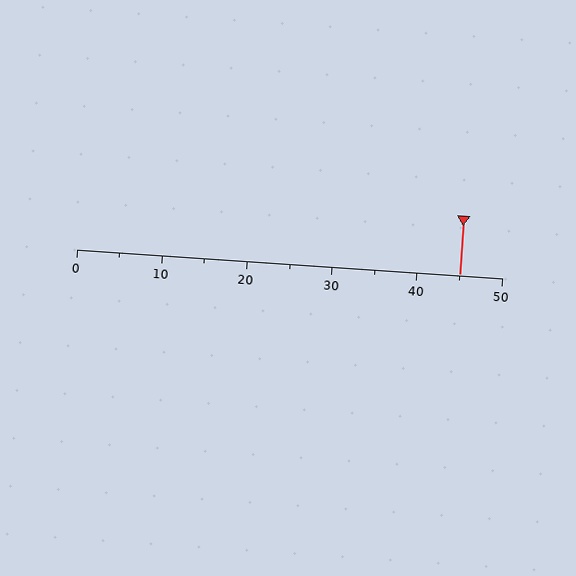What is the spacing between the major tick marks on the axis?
The major ticks are spaced 10 apart.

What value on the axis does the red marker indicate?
The marker indicates approximately 45.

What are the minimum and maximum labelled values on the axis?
The axis runs from 0 to 50.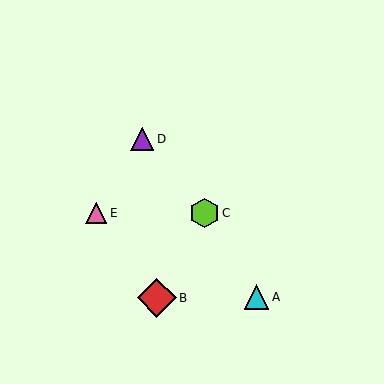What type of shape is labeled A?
Shape A is a cyan triangle.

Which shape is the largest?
The red diamond (labeled B) is the largest.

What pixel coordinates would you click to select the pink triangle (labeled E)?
Click at (96, 213) to select the pink triangle E.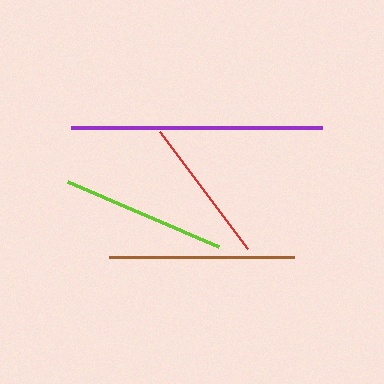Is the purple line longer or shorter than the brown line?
The purple line is longer than the brown line.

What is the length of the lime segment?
The lime segment is approximately 164 pixels long.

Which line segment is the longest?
The purple line is the longest at approximately 251 pixels.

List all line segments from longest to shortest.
From longest to shortest: purple, brown, lime, red.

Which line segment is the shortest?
The red line is the shortest at approximately 146 pixels.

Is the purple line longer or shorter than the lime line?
The purple line is longer than the lime line.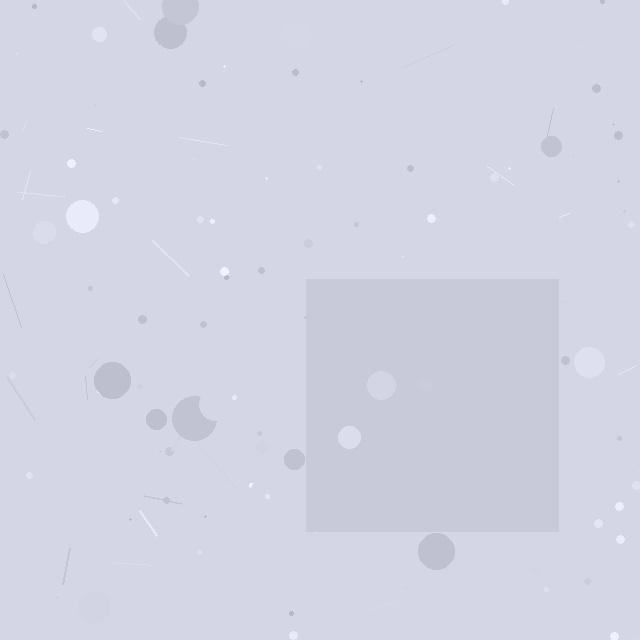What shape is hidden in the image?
A square is hidden in the image.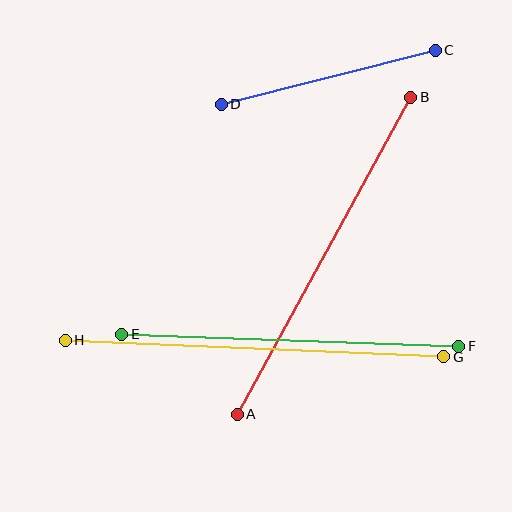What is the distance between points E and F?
The distance is approximately 337 pixels.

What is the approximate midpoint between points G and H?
The midpoint is at approximately (254, 349) pixels.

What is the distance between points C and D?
The distance is approximately 220 pixels.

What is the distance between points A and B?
The distance is approximately 361 pixels.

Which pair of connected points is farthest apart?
Points G and H are farthest apart.